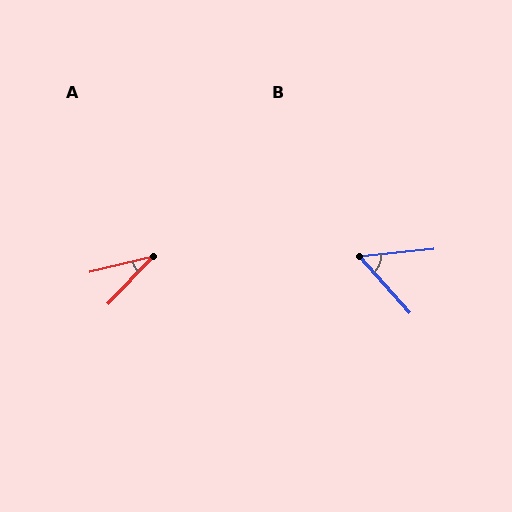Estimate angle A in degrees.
Approximately 32 degrees.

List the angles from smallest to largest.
A (32°), B (54°).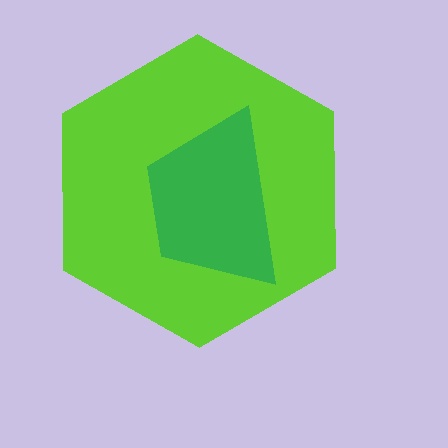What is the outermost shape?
The lime hexagon.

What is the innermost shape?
The green trapezoid.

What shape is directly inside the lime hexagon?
The green trapezoid.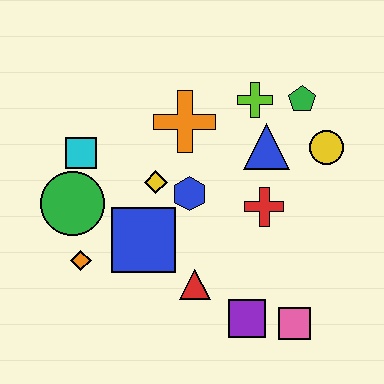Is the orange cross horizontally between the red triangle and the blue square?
Yes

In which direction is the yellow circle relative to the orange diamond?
The yellow circle is to the right of the orange diamond.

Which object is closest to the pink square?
The purple square is closest to the pink square.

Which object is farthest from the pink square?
The cyan square is farthest from the pink square.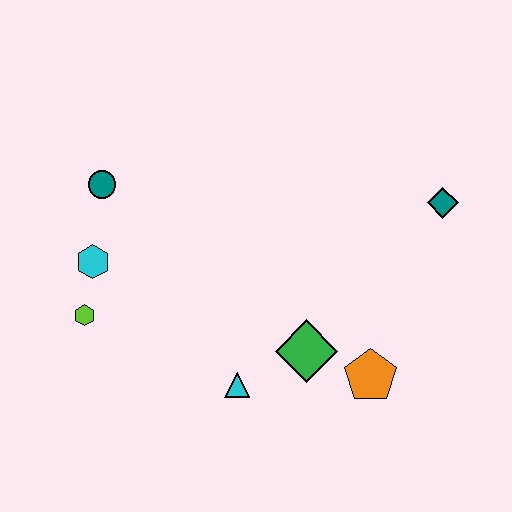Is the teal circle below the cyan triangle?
No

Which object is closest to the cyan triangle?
The green diamond is closest to the cyan triangle.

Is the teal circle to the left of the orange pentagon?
Yes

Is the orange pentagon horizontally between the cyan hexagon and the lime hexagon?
No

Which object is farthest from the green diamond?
The teal circle is farthest from the green diamond.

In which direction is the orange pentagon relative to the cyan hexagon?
The orange pentagon is to the right of the cyan hexagon.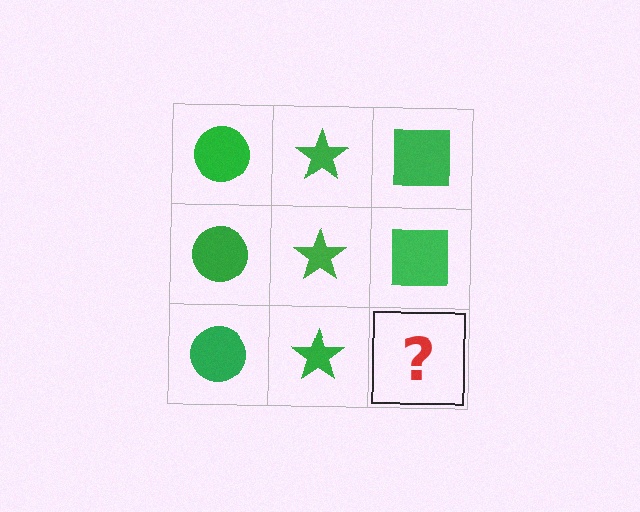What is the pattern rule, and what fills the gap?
The rule is that each column has a consistent shape. The gap should be filled with a green square.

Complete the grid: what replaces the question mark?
The question mark should be replaced with a green square.